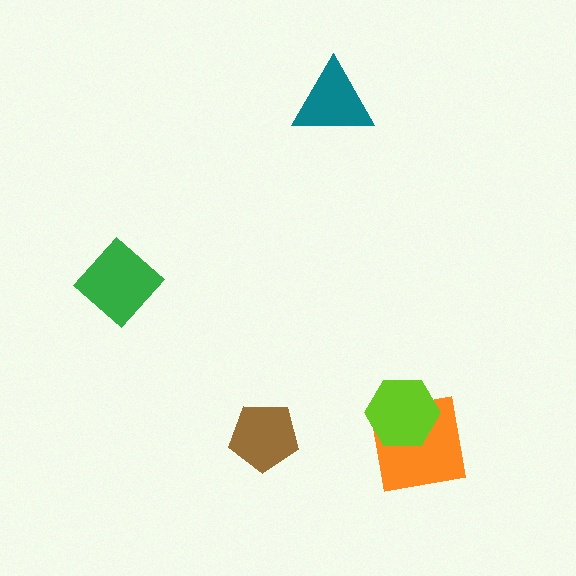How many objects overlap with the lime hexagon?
1 object overlaps with the lime hexagon.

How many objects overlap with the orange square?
1 object overlaps with the orange square.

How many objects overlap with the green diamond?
0 objects overlap with the green diamond.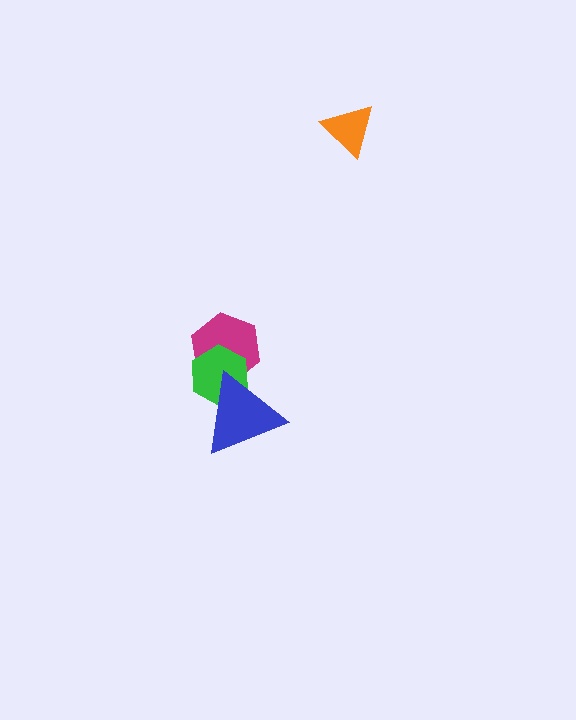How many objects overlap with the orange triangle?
0 objects overlap with the orange triangle.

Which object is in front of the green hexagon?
The blue triangle is in front of the green hexagon.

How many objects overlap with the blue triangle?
2 objects overlap with the blue triangle.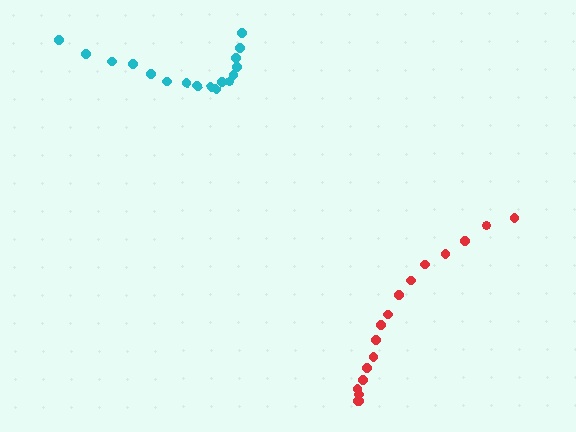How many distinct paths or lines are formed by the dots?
There are 2 distinct paths.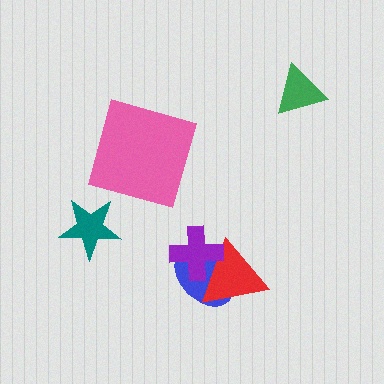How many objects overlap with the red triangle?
2 objects overlap with the red triangle.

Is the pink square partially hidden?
No, no other shape covers it.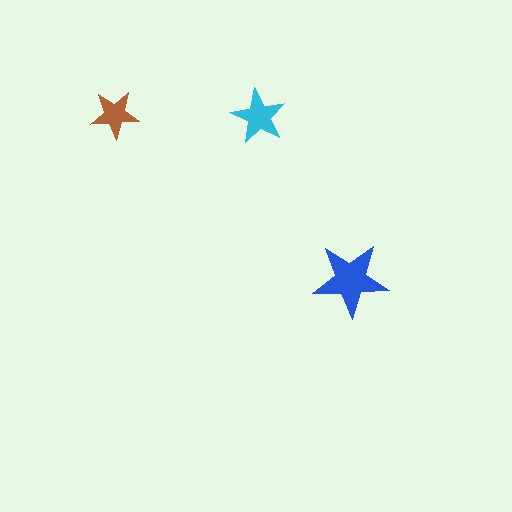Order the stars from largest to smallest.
the blue one, the cyan one, the brown one.